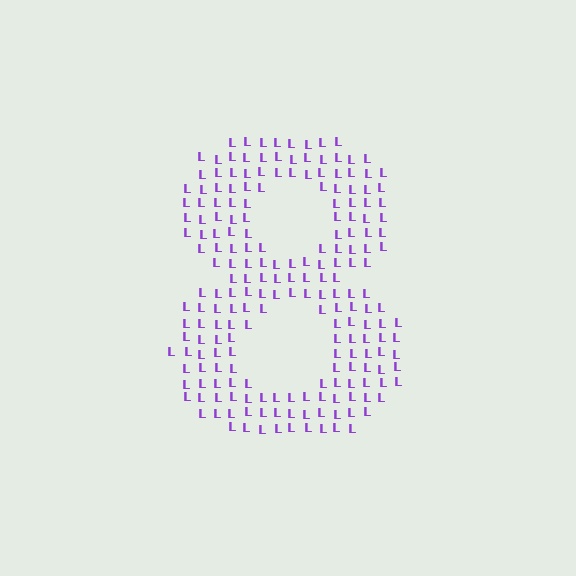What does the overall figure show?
The overall figure shows the digit 8.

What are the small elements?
The small elements are letter L's.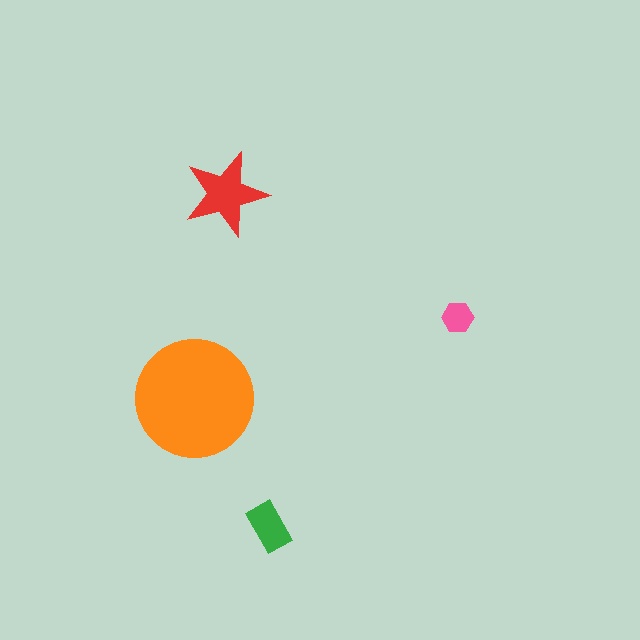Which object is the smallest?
The pink hexagon.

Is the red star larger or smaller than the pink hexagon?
Larger.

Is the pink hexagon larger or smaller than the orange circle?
Smaller.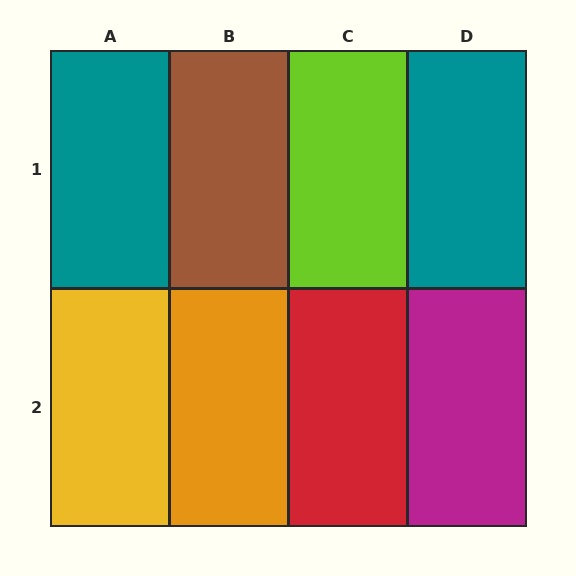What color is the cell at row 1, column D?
Teal.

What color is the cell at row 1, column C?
Lime.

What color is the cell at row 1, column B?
Brown.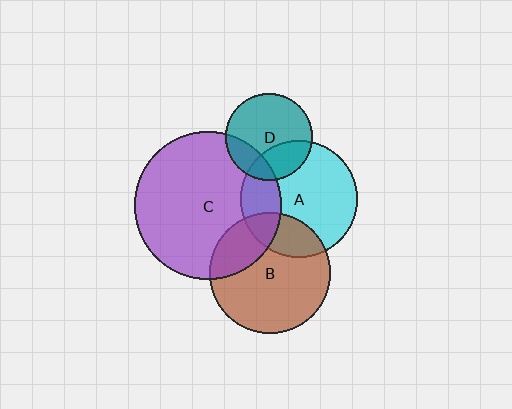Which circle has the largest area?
Circle C (purple).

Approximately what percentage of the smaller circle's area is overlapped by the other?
Approximately 20%.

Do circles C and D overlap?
Yes.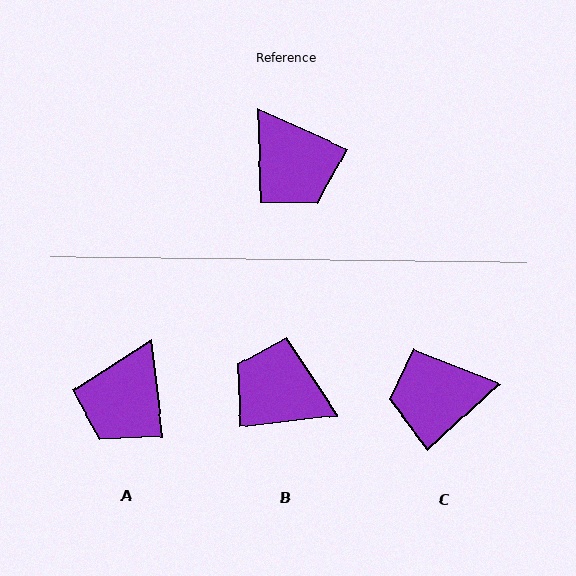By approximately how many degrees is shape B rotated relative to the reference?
Approximately 149 degrees clockwise.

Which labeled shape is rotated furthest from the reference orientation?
B, about 149 degrees away.